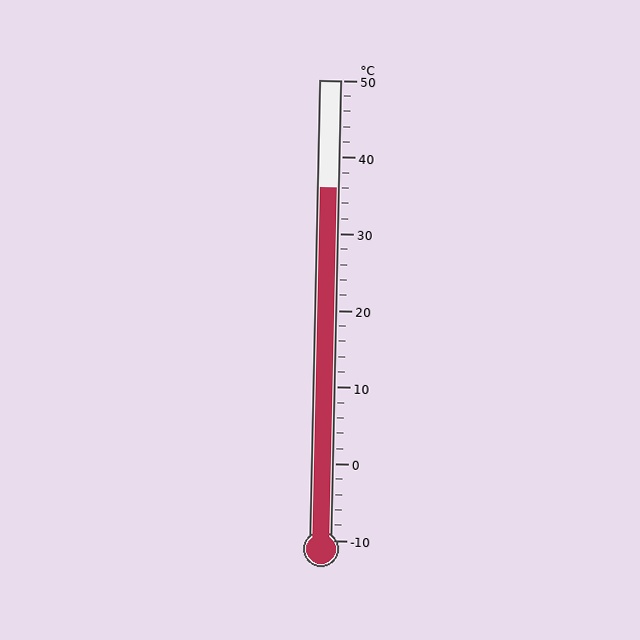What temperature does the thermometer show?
The thermometer shows approximately 36°C.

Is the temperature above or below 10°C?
The temperature is above 10°C.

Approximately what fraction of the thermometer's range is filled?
The thermometer is filled to approximately 75% of its range.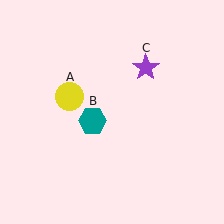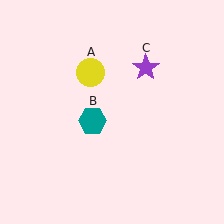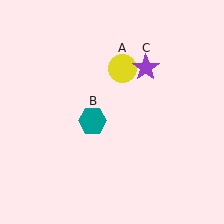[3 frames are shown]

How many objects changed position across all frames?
1 object changed position: yellow circle (object A).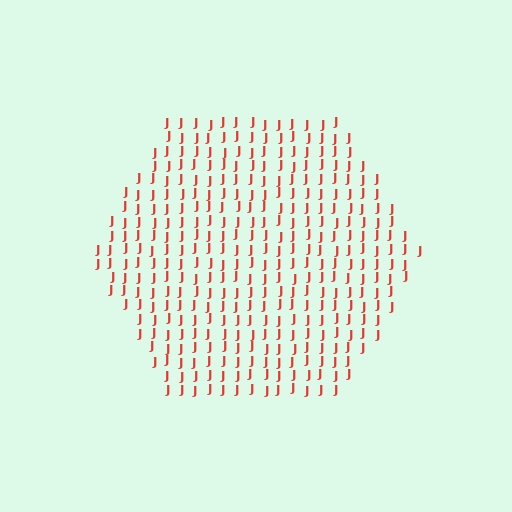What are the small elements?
The small elements are letter J's.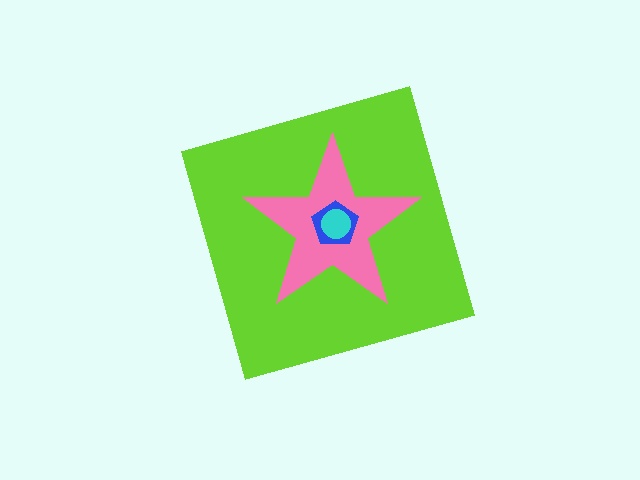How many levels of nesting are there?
4.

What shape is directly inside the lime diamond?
The pink star.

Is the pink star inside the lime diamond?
Yes.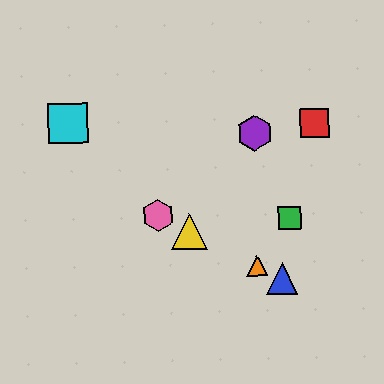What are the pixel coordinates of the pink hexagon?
The pink hexagon is at (158, 215).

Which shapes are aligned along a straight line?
The blue triangle, the yellow triangle, the orange triangle, the pink hexagon are aligned along a straight line.